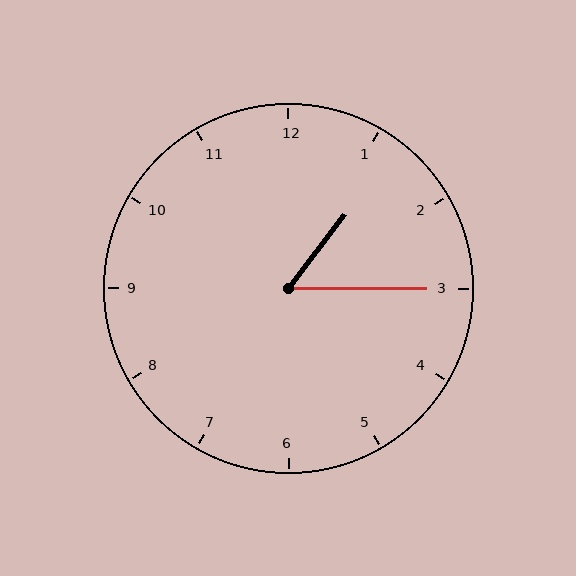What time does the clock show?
1:15.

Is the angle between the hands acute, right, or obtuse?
It is acute.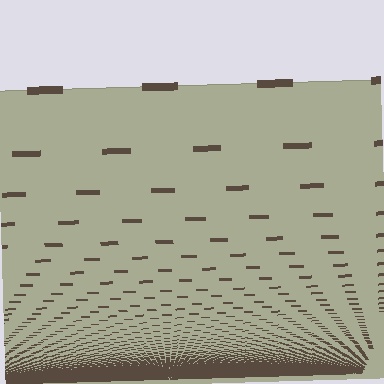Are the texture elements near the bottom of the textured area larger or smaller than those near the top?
Smaller. The gradient is inverted — elements near the bottom are smaller and denser.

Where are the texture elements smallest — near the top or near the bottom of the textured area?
Near the bottom.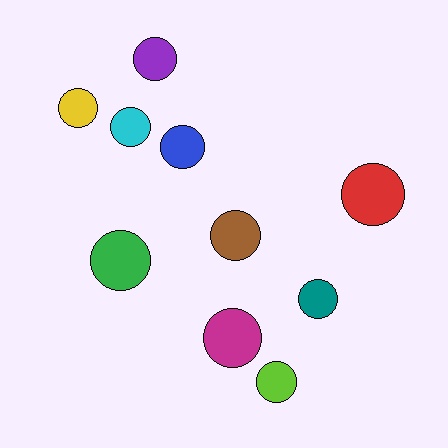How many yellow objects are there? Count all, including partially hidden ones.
There is 1 yellow object.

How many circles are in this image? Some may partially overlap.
There are 10 circles.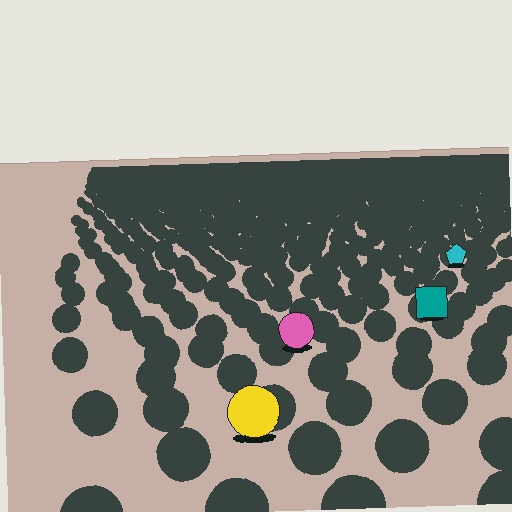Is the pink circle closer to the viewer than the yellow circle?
No. The yellow circle is closer — you can tell from the texture gradient: the ground texture is coarser near it.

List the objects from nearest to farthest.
From nearest to farthest: the yellow circle, the pink circle, the teal square, the cyan pentagon.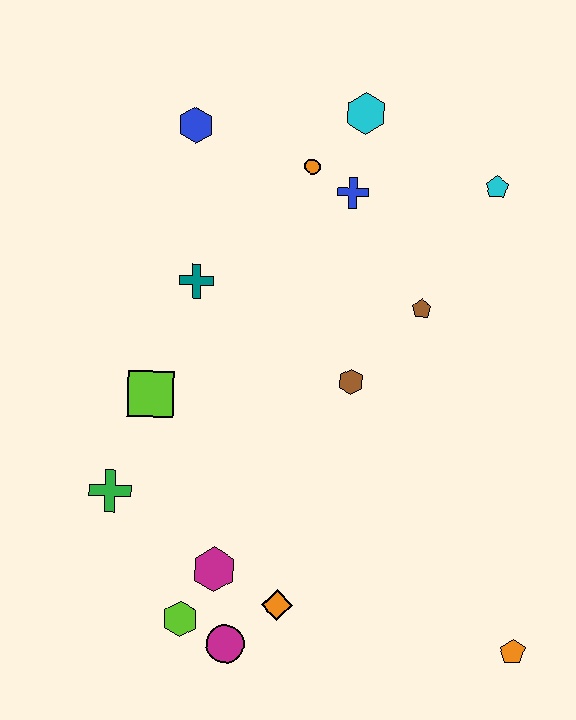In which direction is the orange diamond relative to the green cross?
The orange diamond is to the right of the green cross.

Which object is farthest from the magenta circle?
The cyan hexagon is farthest from the magenta circle.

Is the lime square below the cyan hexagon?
Yes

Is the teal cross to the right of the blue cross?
No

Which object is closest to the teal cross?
The lime square is closest to the teal cross.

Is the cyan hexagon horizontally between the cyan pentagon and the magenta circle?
Yes